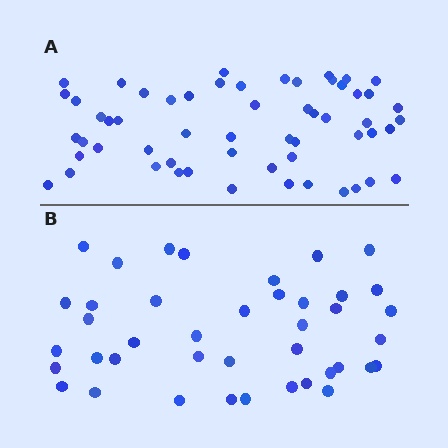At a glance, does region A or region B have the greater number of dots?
Region A (the top region) has more dots.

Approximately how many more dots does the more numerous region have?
Region A has approximately 15 more dots than region B.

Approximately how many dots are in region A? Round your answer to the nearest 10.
About 60 dots. (The exact count is 57, which rounds to 60.)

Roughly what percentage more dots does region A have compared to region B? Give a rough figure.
About 40% more.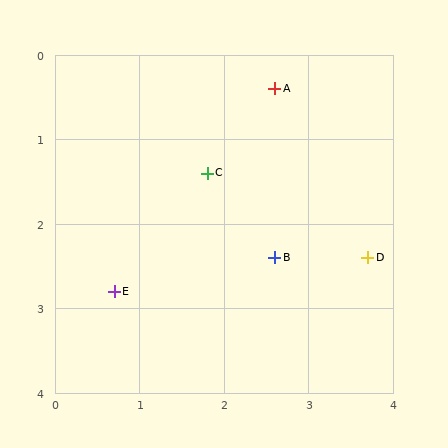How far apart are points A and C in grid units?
Points A and C are about 1.3 grid units apart.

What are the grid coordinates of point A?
Point A is at approximately (2.6, 0.4).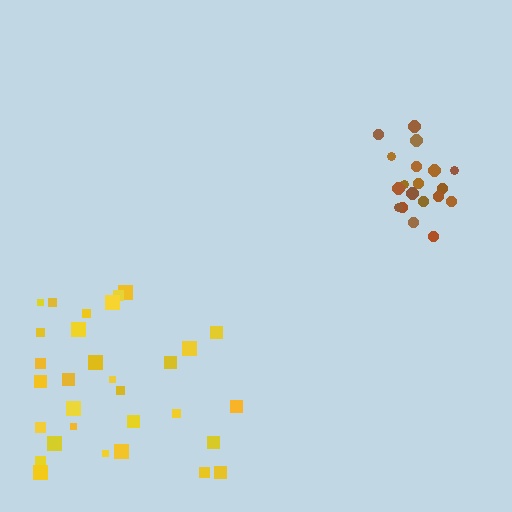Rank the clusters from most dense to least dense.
brown, yellow.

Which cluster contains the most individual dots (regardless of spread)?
Yellow (31).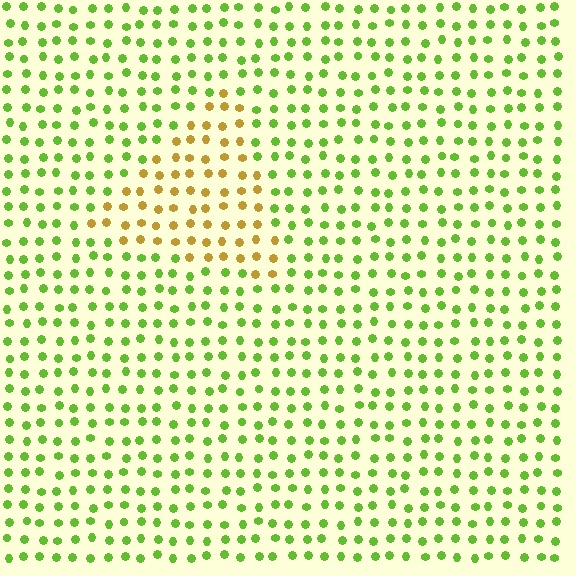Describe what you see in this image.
The image is filled with small lime elements in a uniform arrangement. A triangle-shaped region is visible where the elements are tinted to a slightly different hue, forming a subtle color boundary.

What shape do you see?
I see a triangle.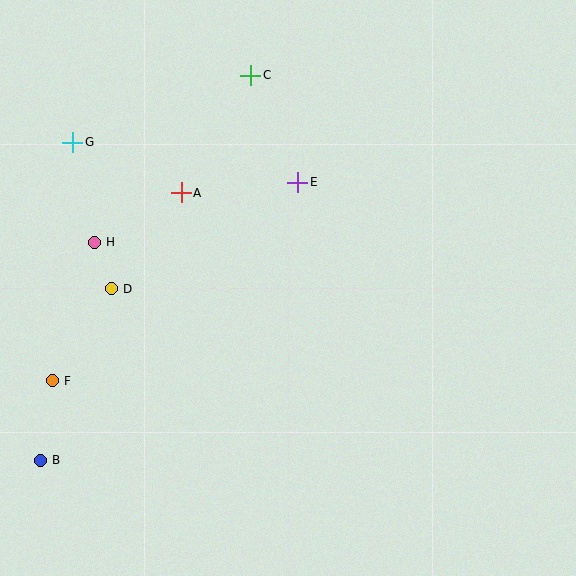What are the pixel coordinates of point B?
Point B is at (40, 460).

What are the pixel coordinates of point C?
Point C is at (251, 75).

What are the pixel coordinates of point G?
Point G is at (73, 142).